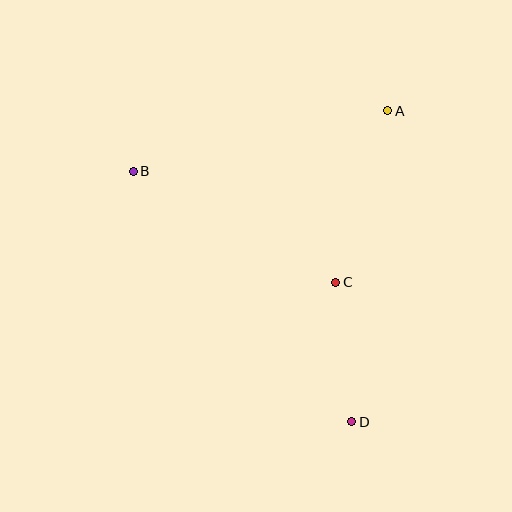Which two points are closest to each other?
Points C and D are closest to each other.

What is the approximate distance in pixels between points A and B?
The distance between A and B is approximately 262 pixels.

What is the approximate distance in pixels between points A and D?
The distance between A and D is approximately 313 pixels.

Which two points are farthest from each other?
Points B and D are farthest from each other.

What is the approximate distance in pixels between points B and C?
The distance between B and C is approximately 231 pixels.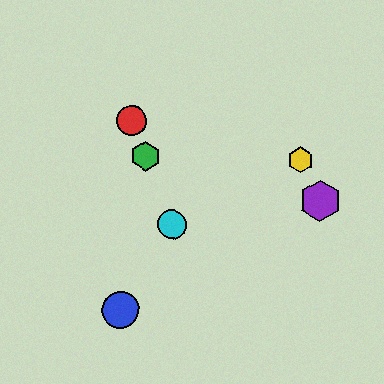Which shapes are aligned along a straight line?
The red circle, the green hexagon, the orange hexagon, the cyan circle are aligned along a straight line.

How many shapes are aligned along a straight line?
4 shapes (the red circle, the green hexagon, the orange hexagon, the cyan circle) are aligned along a straight line.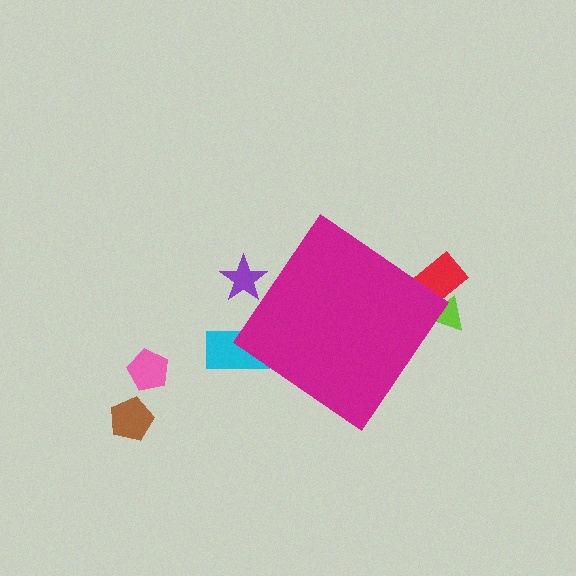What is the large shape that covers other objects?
A magenta diamond.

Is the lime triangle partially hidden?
Yes, the lime triangle is partially hidden behind the magenta diamond.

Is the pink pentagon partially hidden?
No, the pink pentagon is fully visible.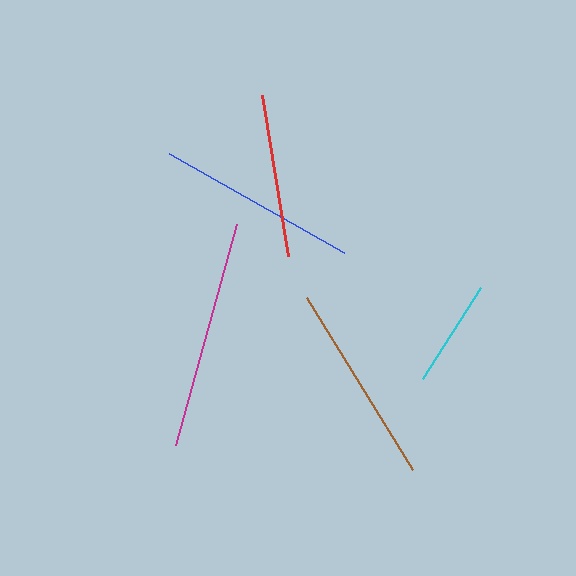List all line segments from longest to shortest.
From longest to shortest: magenta, brown, blue, red, cyan.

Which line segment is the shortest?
The cyan line is the shortest at approximately 108 pixels.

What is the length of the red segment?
The red segment is approximately 163 pixels long.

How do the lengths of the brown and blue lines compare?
The brown and blue lines are approximately the same length.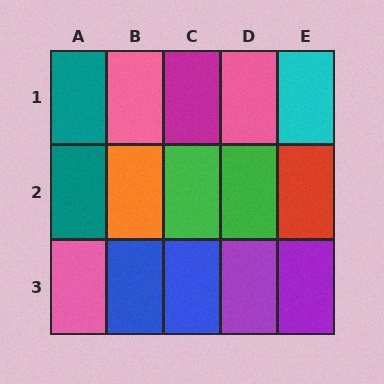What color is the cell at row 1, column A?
Teal.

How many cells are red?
1 cell is red.